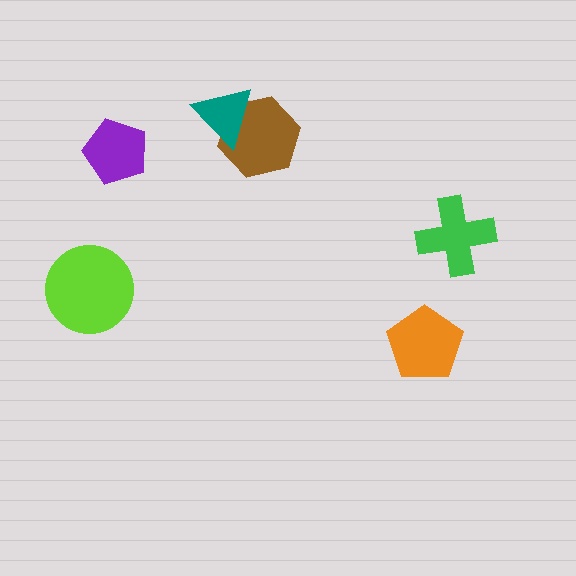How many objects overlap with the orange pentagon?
0 objects overlap with the orange pentagon.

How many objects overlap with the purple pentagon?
0 objects overlap with the purple pentagon.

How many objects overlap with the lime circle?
0 objects overlap with the lime circle.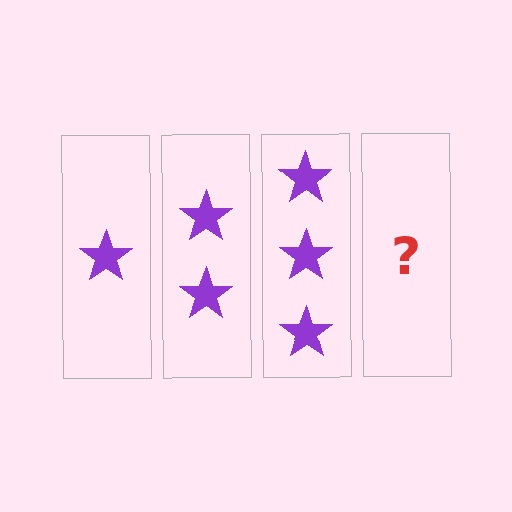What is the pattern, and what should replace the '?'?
The pattern is that each step adds one more star. The '?' should be 4 stars.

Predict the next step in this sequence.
The next step is 4 stars.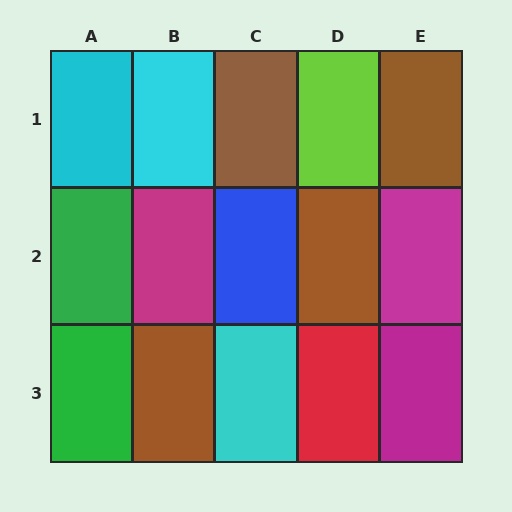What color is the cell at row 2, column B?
Magenta.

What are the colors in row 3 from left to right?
Green, brown, cyan, red, magenta.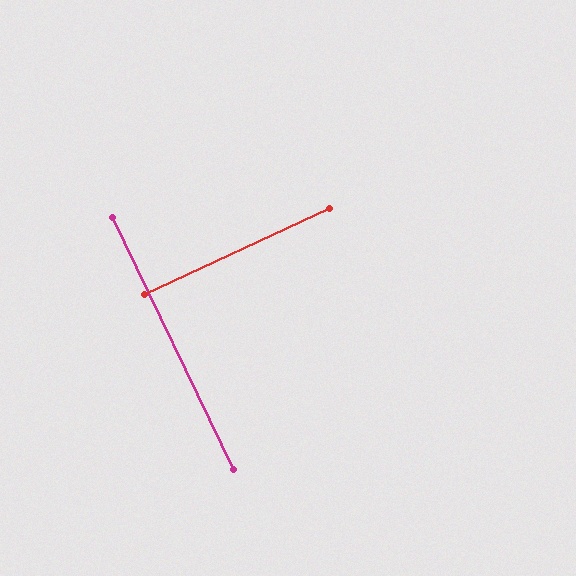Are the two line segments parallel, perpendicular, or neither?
Perpendicular — they meet at approximately 89°.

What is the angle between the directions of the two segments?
Approximately 89 degrees.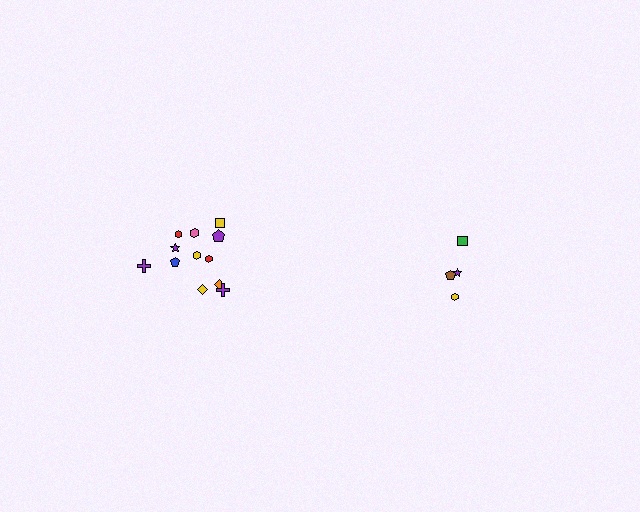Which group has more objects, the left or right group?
The left group.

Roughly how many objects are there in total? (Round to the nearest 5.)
Roughly 15 objects in total.